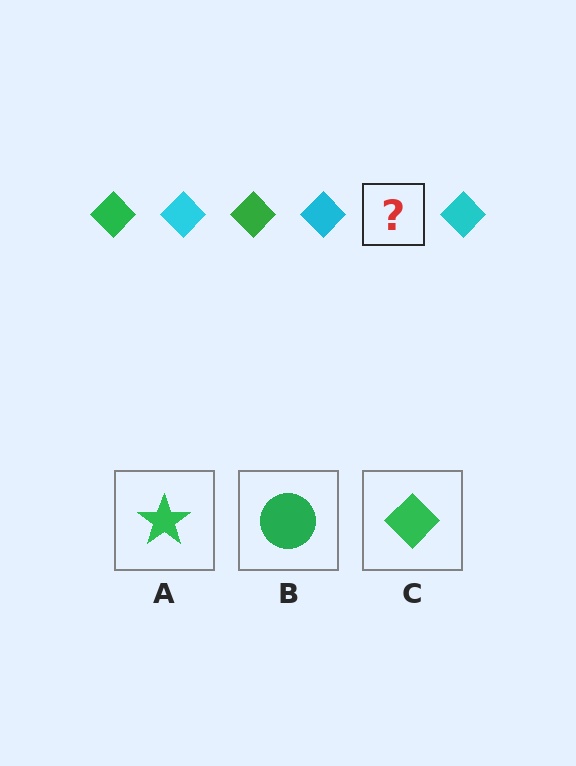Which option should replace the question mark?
Option C.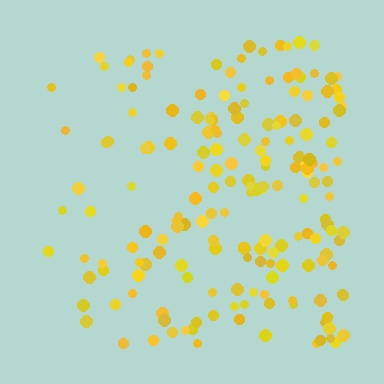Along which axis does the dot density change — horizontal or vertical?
Horizontal.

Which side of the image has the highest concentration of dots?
The right.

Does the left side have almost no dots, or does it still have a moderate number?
Still a moderate number, just noticeably fewer than the right.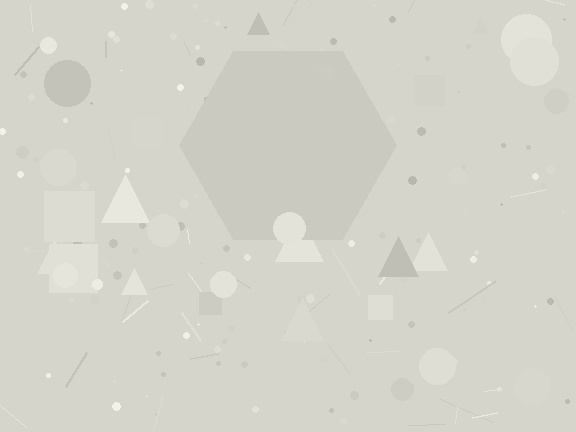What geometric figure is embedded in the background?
A hexagon is embedded in the background.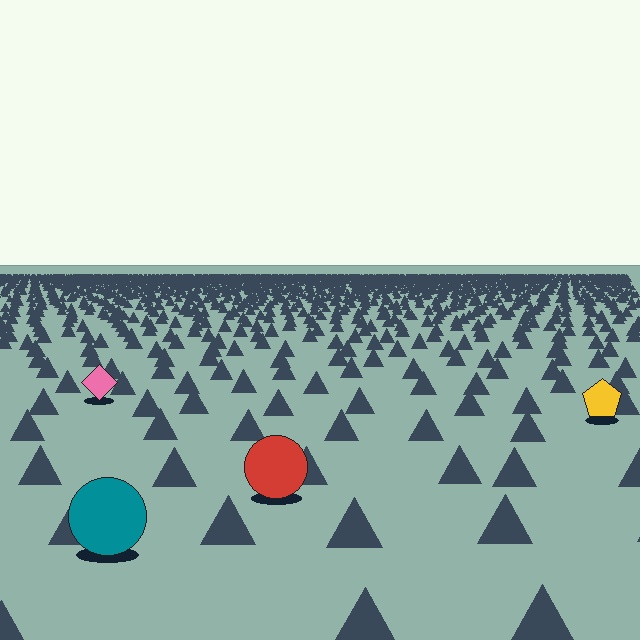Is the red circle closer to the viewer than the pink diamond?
Yes. The red circle is closer — you can tell from the texture gradient: the ground texture is coarser near it.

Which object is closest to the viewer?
The teal circle is closest. The texture marks near it are larger and more spread out.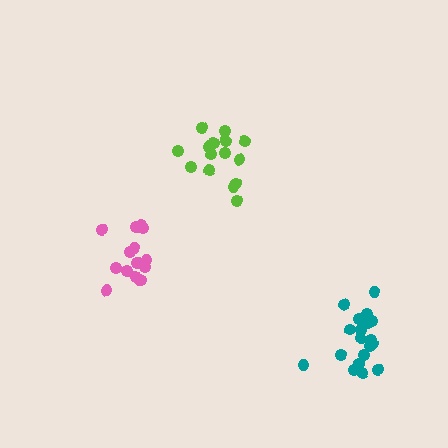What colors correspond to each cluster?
The clusters are colored: teal, pink, lime.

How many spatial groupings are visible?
There are 3 spatial groupings.